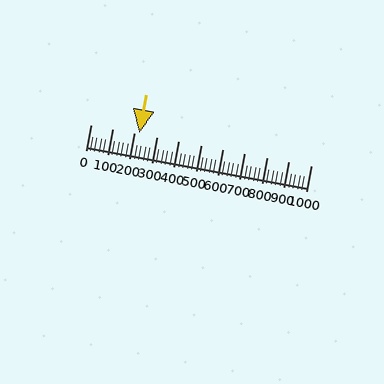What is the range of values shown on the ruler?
The ruler shows values from 0 to 1000.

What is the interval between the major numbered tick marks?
The major tick marks are spaced 100 units apart.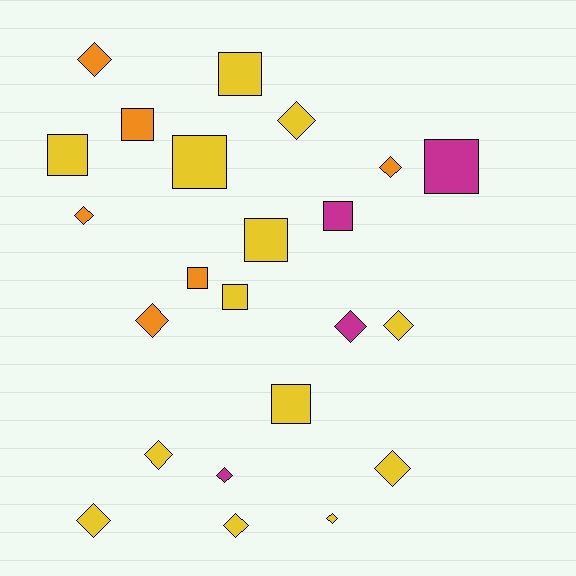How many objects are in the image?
There are 23 objects.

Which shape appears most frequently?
Diamond, with 13 objects.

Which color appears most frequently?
Yellow, with 13 objects.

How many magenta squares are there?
There are 2 magenta squares.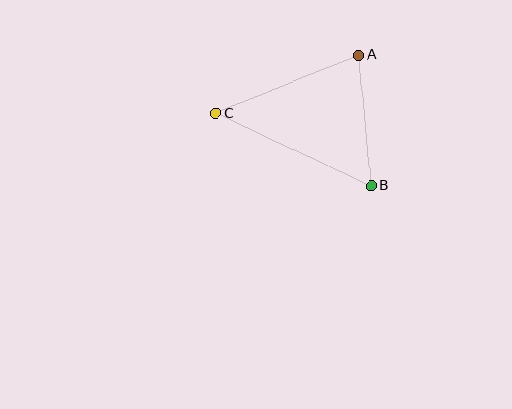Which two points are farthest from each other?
Points B and C are farthest from each other.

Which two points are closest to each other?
Points A and B are closest to each other.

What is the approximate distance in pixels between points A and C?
The distance between A and C is approximately 154 pixels.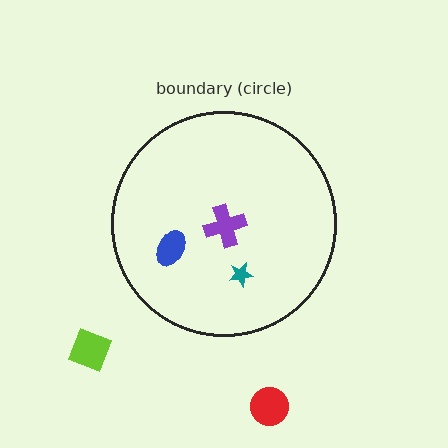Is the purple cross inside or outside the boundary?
Inside.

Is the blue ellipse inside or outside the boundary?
Inside.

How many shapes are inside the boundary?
3 inside, 2 outside.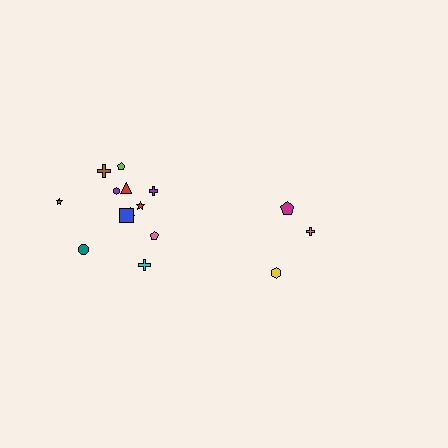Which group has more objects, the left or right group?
The left group.